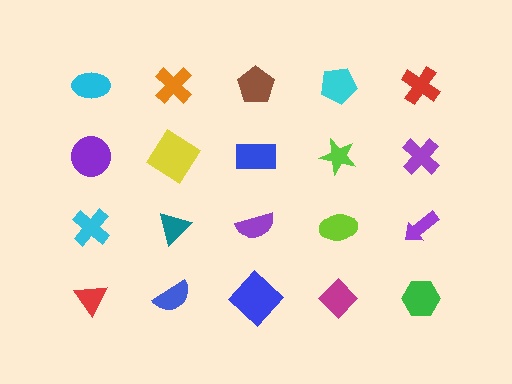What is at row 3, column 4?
A lime ellipse.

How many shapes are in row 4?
5 shapes.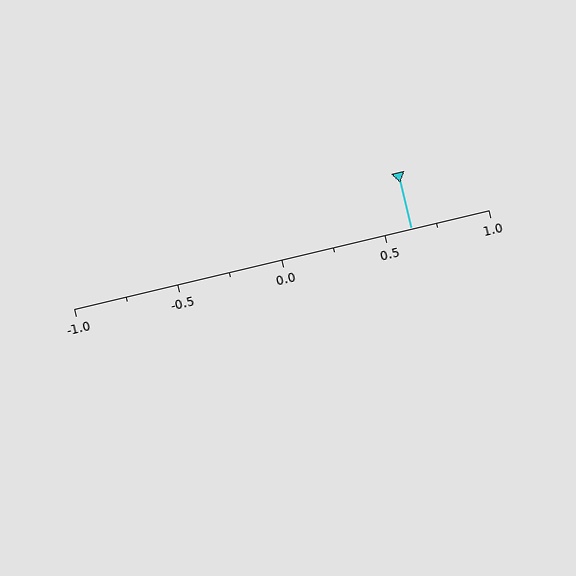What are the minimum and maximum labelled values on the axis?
The axis runs from -1.0 to 1.0.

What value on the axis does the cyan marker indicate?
The marker indicates approximately 0.62.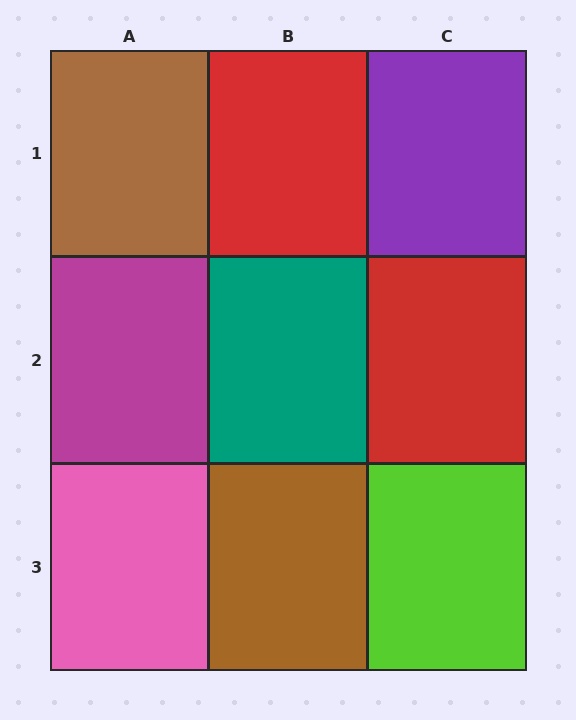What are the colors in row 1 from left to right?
Brown, red, purple.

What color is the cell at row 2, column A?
Magenta.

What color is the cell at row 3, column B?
Brown.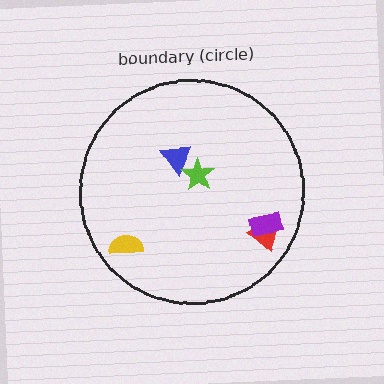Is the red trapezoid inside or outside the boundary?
Inside.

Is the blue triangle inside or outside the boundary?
Inside.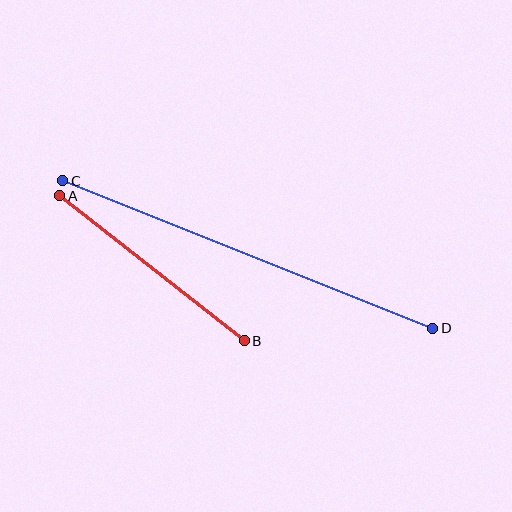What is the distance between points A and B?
The distance is approximately 235 pixels.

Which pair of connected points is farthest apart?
Points C and D are farthest apart.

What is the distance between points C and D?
The distance is approximately 398 pixels.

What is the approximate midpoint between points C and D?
The midpoint is at approximately (248, 255) pixels.